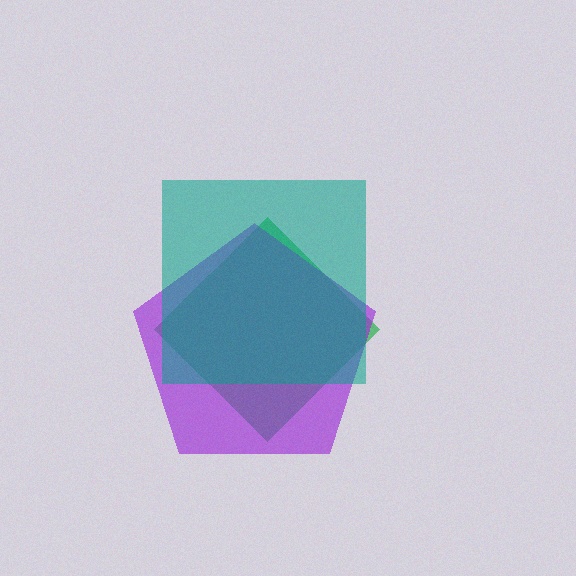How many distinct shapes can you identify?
There are 3 distinct shapes: a green diamond, a purple pentagon, a teal square.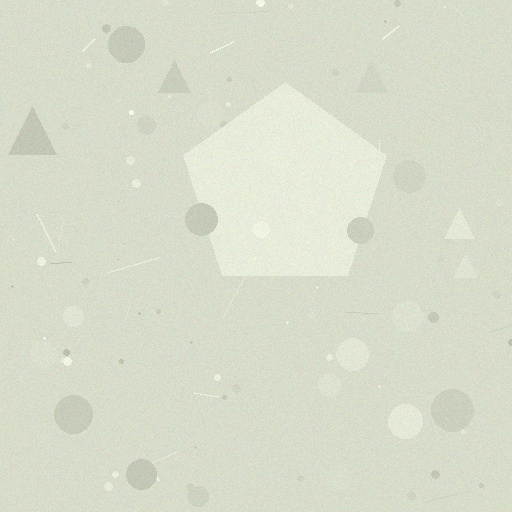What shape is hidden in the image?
A pentagon is hidden in the image.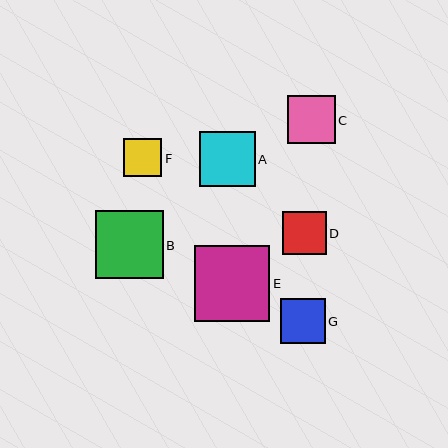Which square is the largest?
Square E is the largest with a size of approximately 76 pixels.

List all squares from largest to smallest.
From largest to smallest: E, B, A, C, G, D, F.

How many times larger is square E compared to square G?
Square E is approximately 1.7 times the size of square G.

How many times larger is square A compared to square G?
Square A is approximately 1.2 times the size of square G.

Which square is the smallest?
Square F is the smallest with a size of approximately 39 pixels.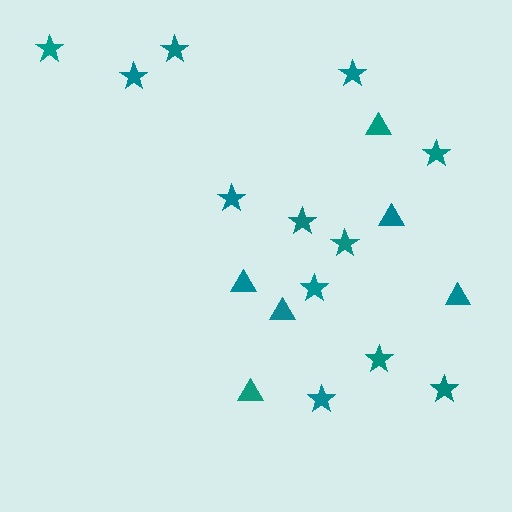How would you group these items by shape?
There are 2 groups: one group of stars (12) and one group of triangles (6).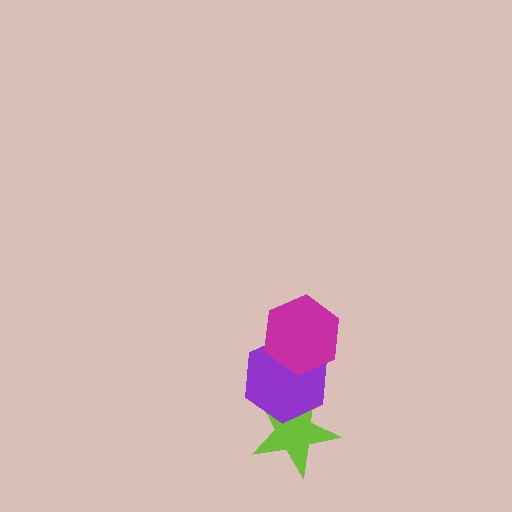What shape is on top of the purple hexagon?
The magenta hexagon is on top of the purple hexagon.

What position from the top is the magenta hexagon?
The magenta hexagon is 1st from the top.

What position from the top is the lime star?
The lime star is 3rd from the top.